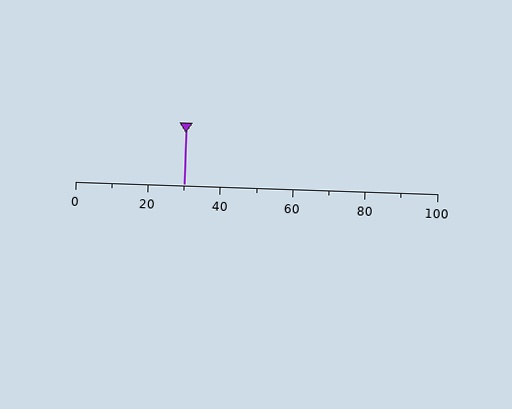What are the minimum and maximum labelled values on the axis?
The axis runs from 0 to 100.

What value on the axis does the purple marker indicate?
The marker indicates approximately 30.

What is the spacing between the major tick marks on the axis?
The major ticks are spaced 20 apart.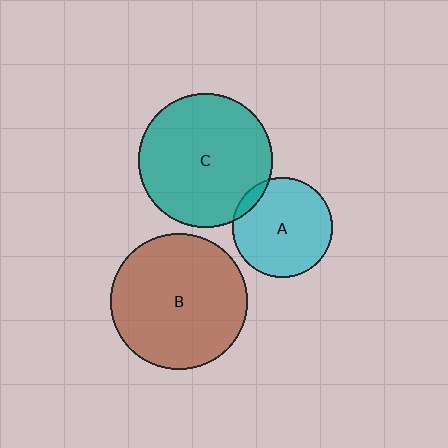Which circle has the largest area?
Circle B (brown).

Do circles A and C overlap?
Yes.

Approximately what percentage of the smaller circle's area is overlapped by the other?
Approximately 5%.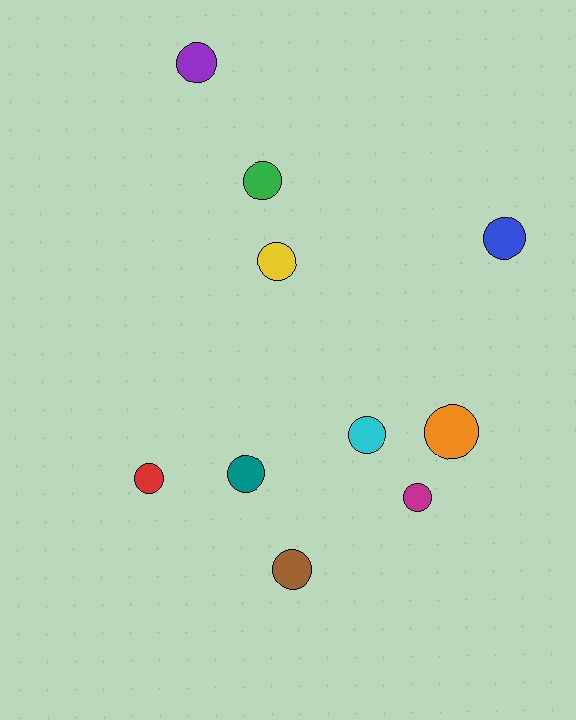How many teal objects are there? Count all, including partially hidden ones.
There is 1 teal object.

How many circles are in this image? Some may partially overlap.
There are 10 circles.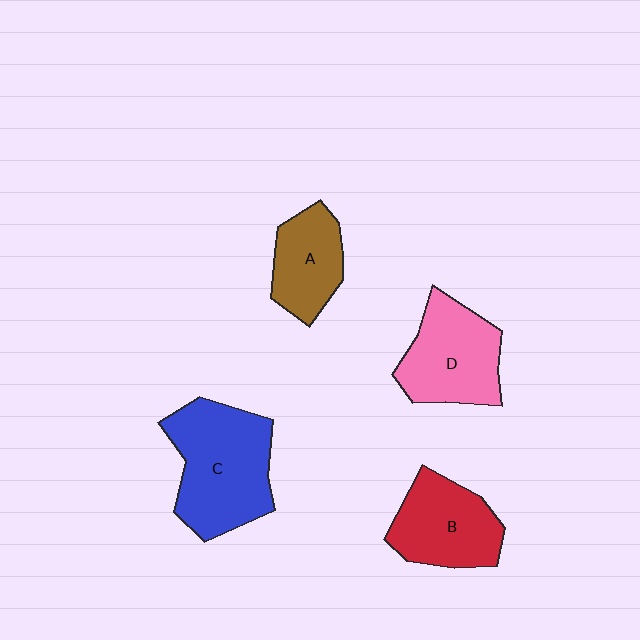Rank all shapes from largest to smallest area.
From largest to smallest: C (blue), D (pink), B (red), A (brown).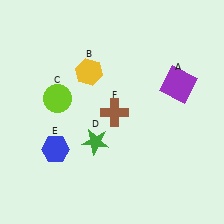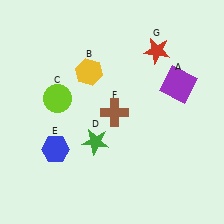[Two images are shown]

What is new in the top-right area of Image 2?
A red star (G) was added in the top-right area of Image 2.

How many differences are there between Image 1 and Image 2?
There is 1 difference between the two images.